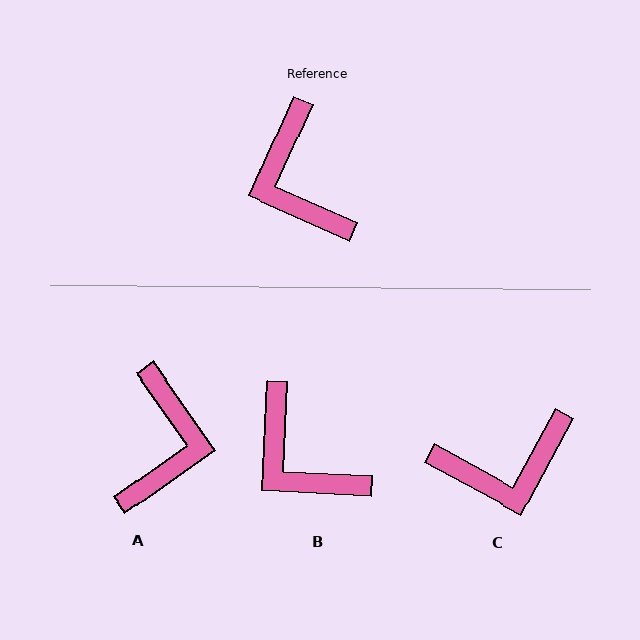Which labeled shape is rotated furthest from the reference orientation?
A, about 149 degrees away.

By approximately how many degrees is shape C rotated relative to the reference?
Approximately 85 degrees counter-clockwise.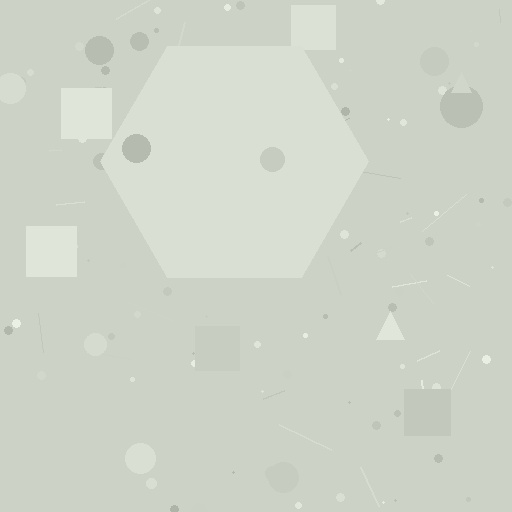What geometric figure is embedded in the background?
A hexagon is embedded in the background.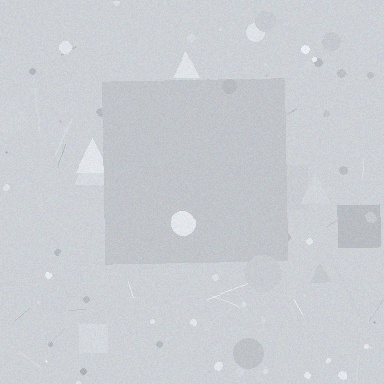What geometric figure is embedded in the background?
A square is embedded in the background.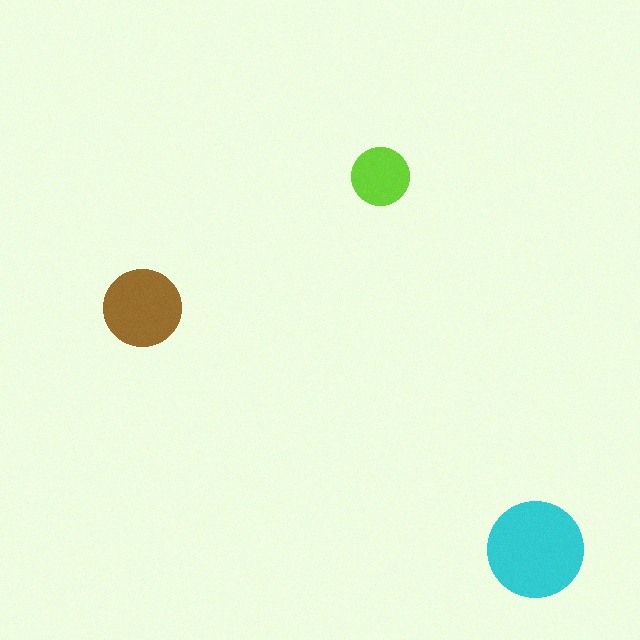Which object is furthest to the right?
The cyan circle is rightmost.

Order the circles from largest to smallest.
the cyan one, the brown one, the lime one.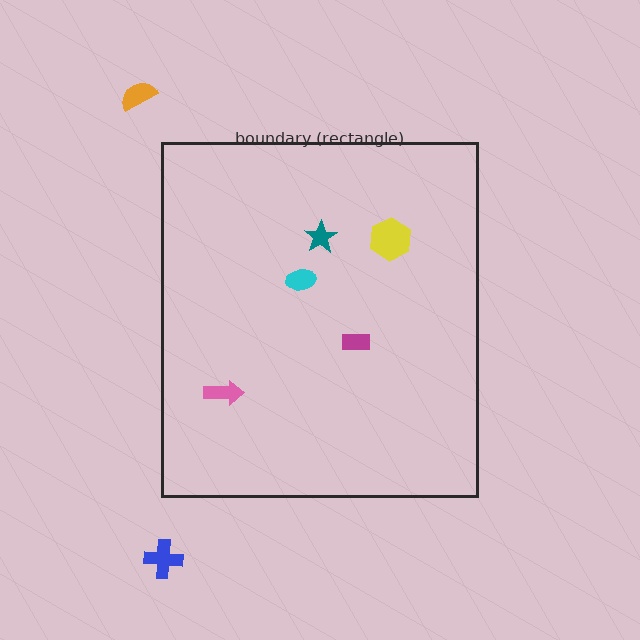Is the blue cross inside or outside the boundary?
Outside.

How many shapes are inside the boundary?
5 inside, 2 outside.